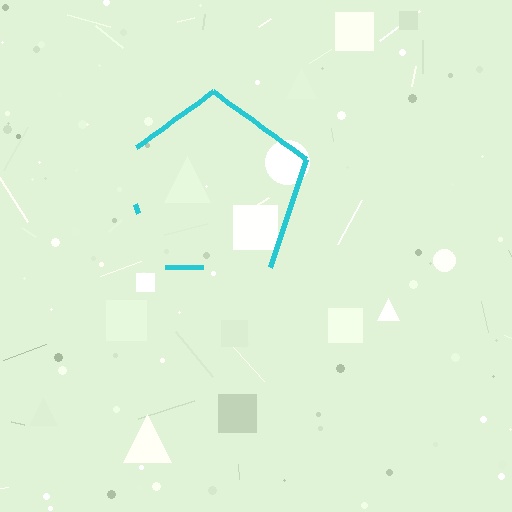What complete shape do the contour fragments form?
The contour fragments form a pentagon.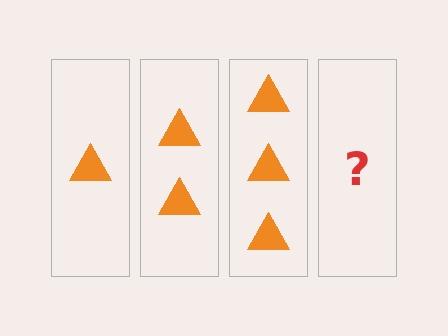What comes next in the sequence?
The next element should be 4 triangles.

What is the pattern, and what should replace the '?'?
The pattern is that each step adds one more triangle. The '?' should be 4 triangles.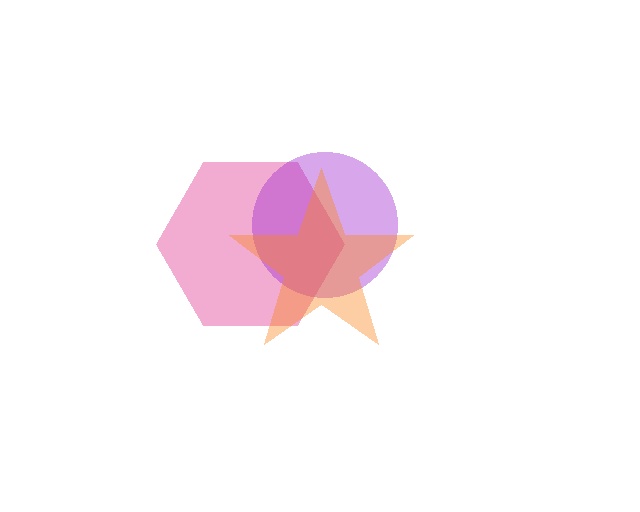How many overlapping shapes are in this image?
There are 3 overlapping shapes in the image.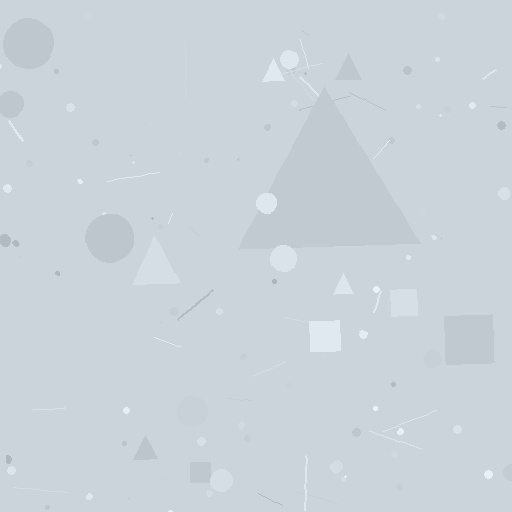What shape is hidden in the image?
A triangle is hidden in the image.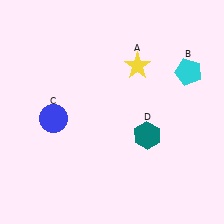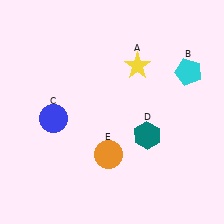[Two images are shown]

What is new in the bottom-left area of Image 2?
An orange circle (E) was added in the bottom-left area of Image 2.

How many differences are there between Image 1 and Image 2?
There is 1 difference between the two images.